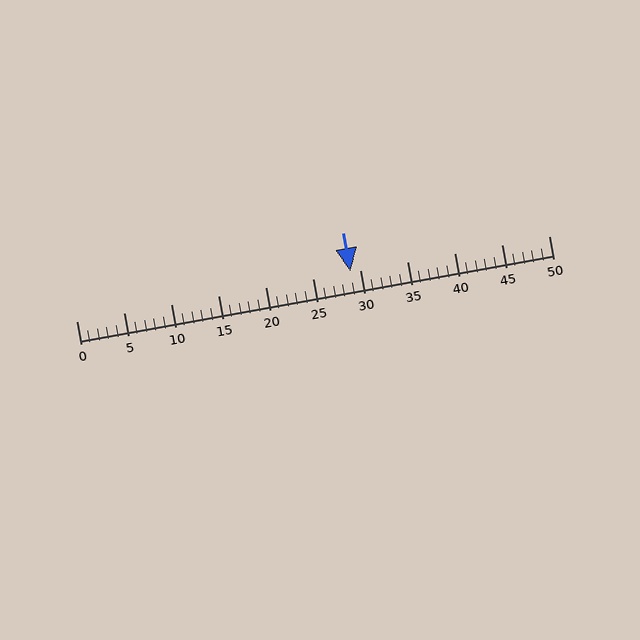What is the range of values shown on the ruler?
The ruler shows values from 0 to 50.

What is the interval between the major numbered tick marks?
The major tick marks are spaced 5 units apart.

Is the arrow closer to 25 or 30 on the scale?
The arrow is closer to 30.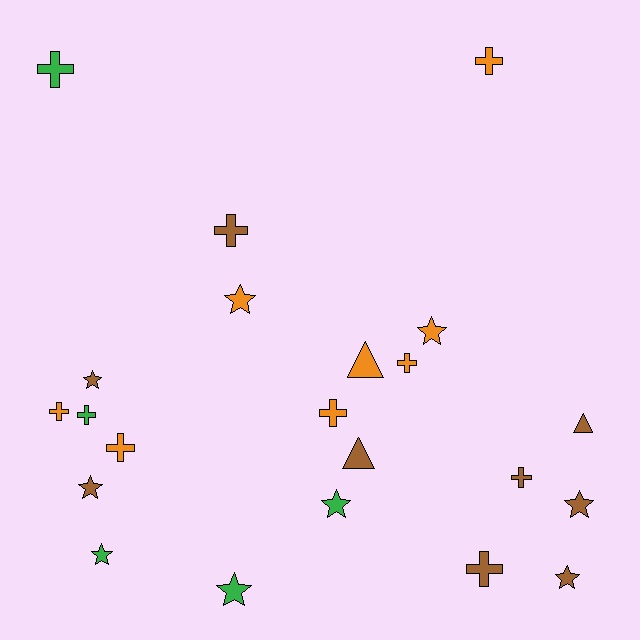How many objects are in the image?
There are 22 objects.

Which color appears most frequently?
Brown, with 9 objects.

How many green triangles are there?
There are no green triangles.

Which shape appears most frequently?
Cross, with 10 objects.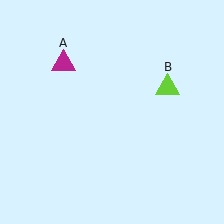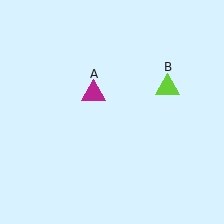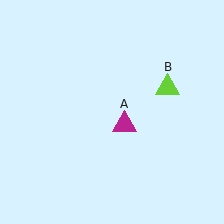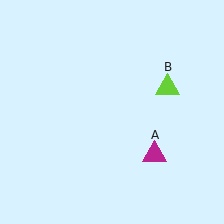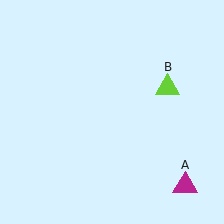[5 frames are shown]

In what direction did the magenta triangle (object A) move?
The magenta triangle (object A) moved down and to the right.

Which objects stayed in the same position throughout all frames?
Lime triangle (object B) remained stationary.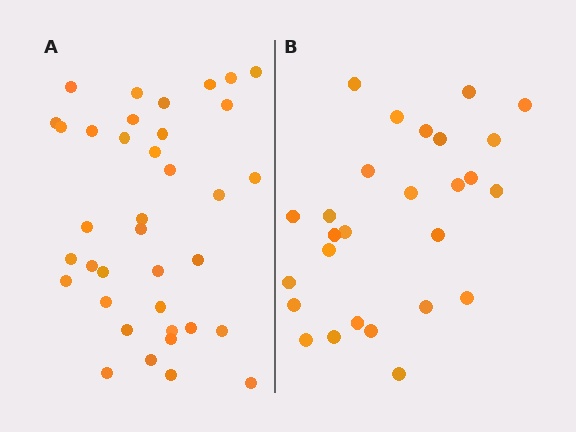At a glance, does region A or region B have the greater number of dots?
Region A (the left region) has more dots.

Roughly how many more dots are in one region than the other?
Region A has roughly 10 or so more dots than region B.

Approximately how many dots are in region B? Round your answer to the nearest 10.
About 30 dots. (The exact count is 27, which rounds to 30.)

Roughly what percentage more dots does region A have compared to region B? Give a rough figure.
About 35% more.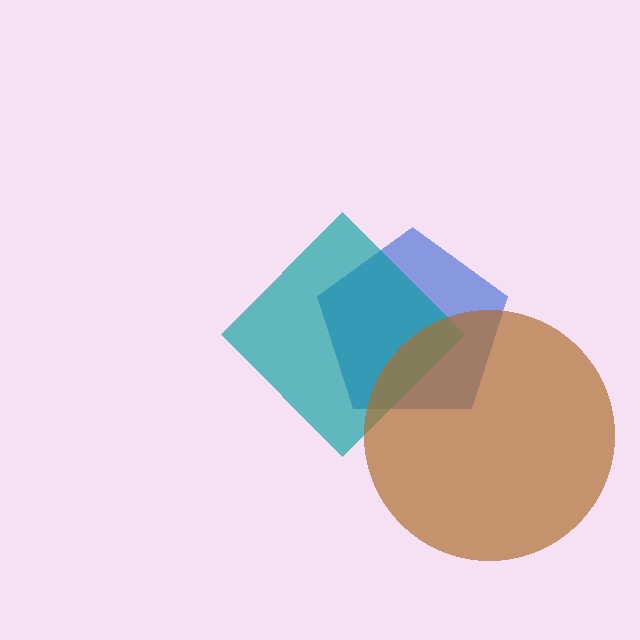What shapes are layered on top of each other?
The layered shapes are: a blue pentagon, a teal diamond, a brown circle.